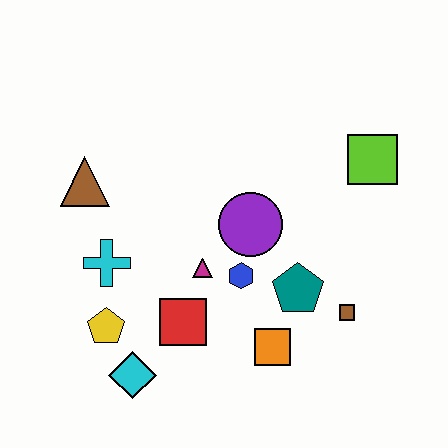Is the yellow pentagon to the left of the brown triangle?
No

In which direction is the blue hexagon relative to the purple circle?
The blue hexagon is below the purple circle.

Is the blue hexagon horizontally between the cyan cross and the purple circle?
Yes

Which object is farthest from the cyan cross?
The lime square is farthest from the cyan cross.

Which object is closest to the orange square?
The teal pentagon is closest to the orange square.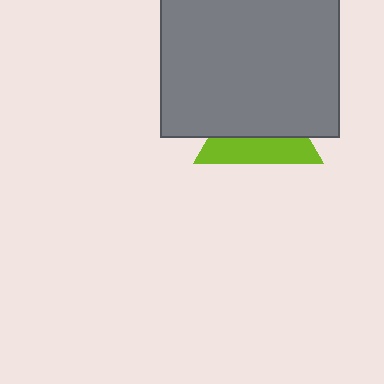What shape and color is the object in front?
The object in front is a gray square.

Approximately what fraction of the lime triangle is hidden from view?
Roughly 59% of the lime triangle is hidden behind the gray square.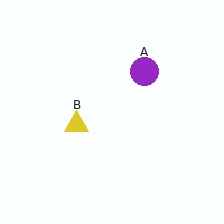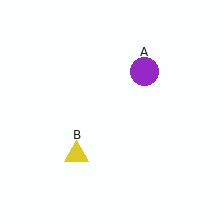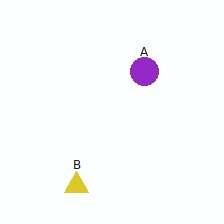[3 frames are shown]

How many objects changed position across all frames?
1 object changed position: yellow triangle (object B).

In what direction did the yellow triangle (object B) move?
The yellow triangle (object B) moved down.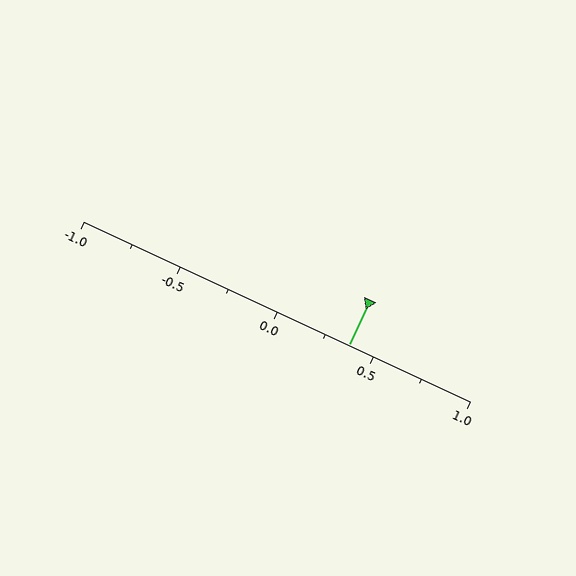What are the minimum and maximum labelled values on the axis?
The axis runs from -1.0 to 1.0.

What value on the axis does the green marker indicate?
The marker indicates approximately 0.38.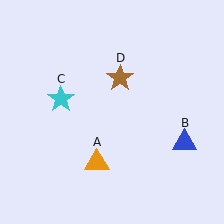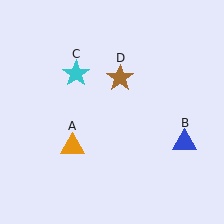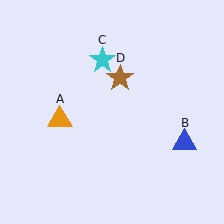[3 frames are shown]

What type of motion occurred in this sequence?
The orange triangle (object A), cyan star (object C) rotated clockwise around the center of the scene.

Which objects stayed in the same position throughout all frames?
Blue triangle (object B) and brown star (object D) remained stationary.